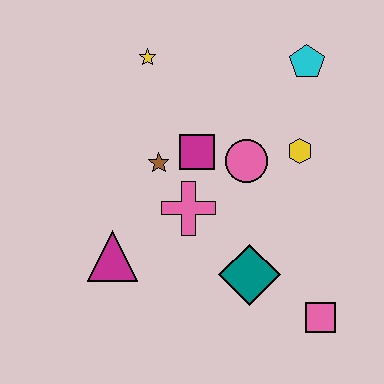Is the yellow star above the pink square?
Yes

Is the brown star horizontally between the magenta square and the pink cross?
No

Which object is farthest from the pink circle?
The pink square is farthest from the pink circle.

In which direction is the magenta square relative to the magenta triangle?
The magenta square is above the magenta triangle.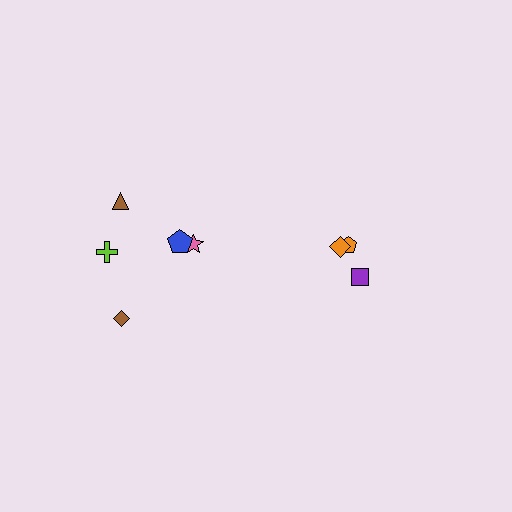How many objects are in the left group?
There are 5 objects.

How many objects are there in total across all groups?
There are 8 objects.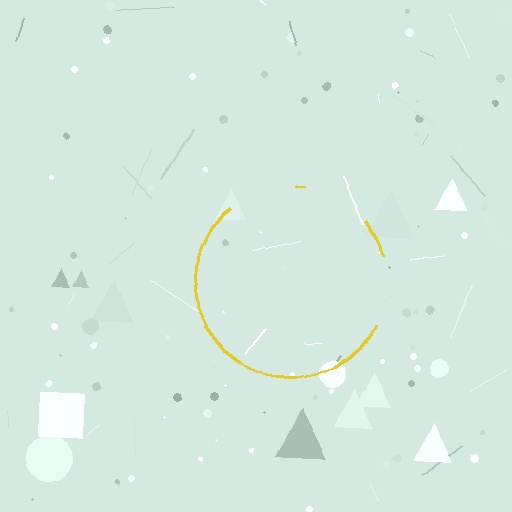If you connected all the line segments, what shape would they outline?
They would outline a circle.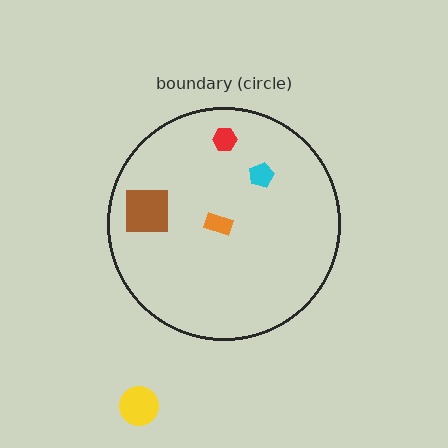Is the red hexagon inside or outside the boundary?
Inside.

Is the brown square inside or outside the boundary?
Inside.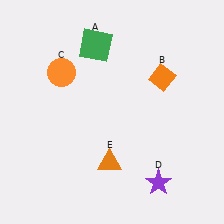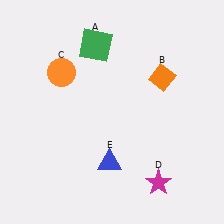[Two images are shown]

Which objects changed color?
D changed from purple to magenta. E changed from orange to blue.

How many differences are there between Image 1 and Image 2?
There are 2 differences between the two images.